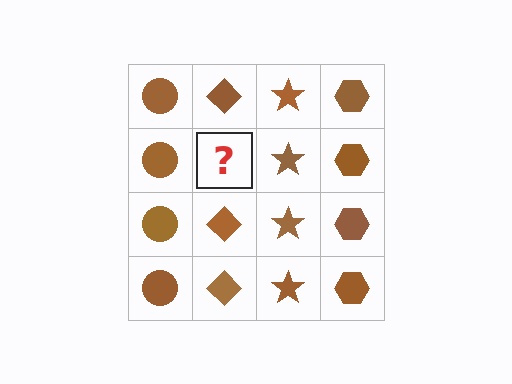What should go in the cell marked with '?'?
The missing cell should contain a brown diamond.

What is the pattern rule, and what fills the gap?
The rule is that each column has a consistent shape. The gap should be filled with a brown diamond.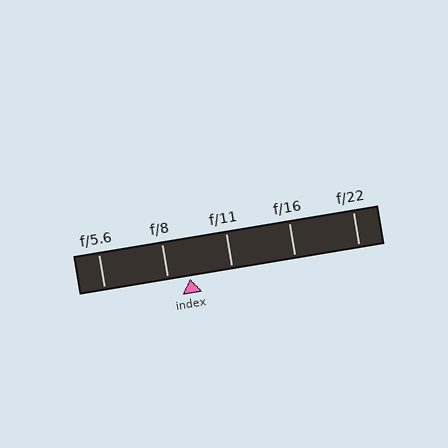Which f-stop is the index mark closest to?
The index mark is closest to f/8.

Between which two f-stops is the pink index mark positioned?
The index mark is between f/8 and f/11.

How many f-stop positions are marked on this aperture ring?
There are 5 f-stop positions marked.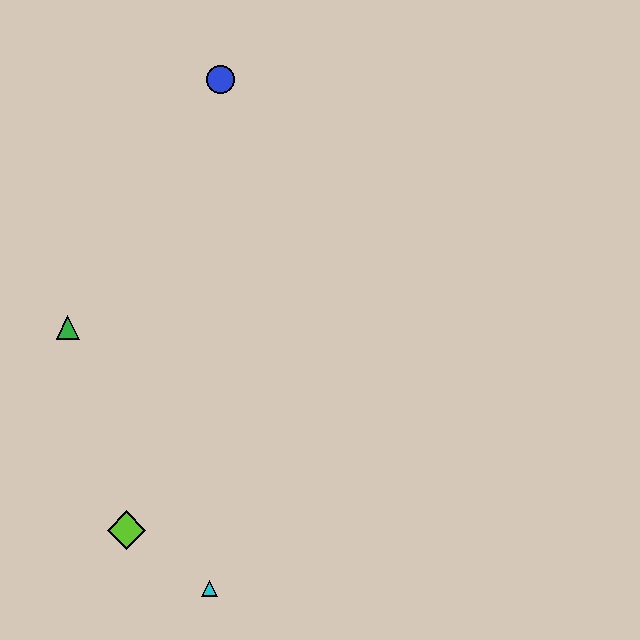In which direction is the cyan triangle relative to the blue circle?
The cyan triangle is below the blue circle.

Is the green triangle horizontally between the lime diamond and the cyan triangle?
No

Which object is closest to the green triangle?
The lime diamond is closest to the green triangle.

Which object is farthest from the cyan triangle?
The blue circle is farthest from the cyan triangle.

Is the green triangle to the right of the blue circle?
No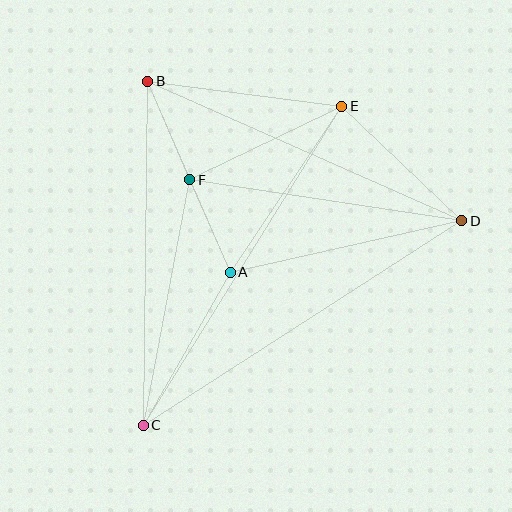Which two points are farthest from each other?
Points C and D are farthest from each other.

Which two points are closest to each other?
Points A and F are closest to each other.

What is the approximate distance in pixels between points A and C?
The distance between A and C is approximately 176 pixels.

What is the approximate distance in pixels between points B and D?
The distance between B and D is approximately 344 pixels.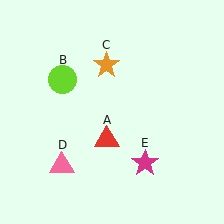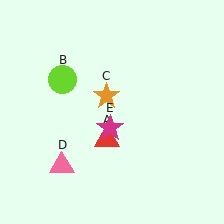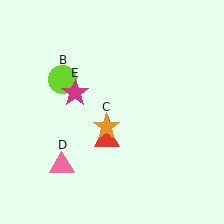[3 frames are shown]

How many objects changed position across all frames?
2 objects changed position: orange star (object C), magenta star (object E).